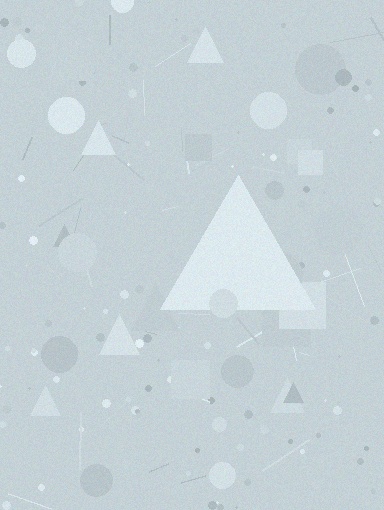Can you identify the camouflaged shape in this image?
The camouflaged shape is a triangle.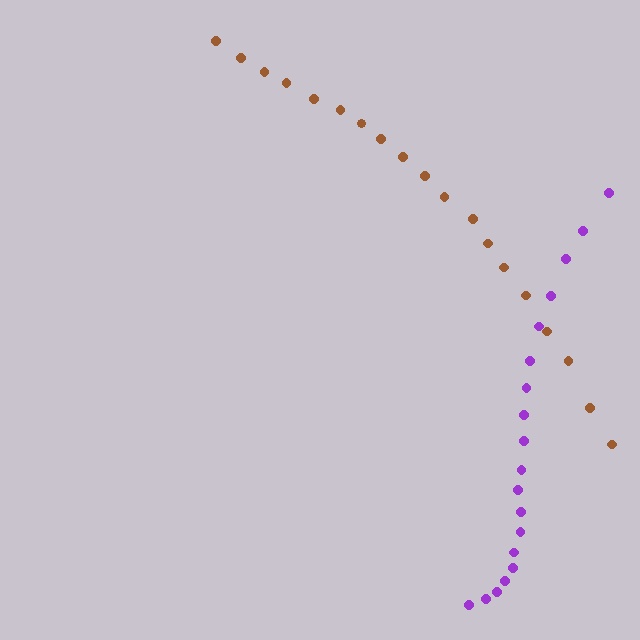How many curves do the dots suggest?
There are 2 distinct paths.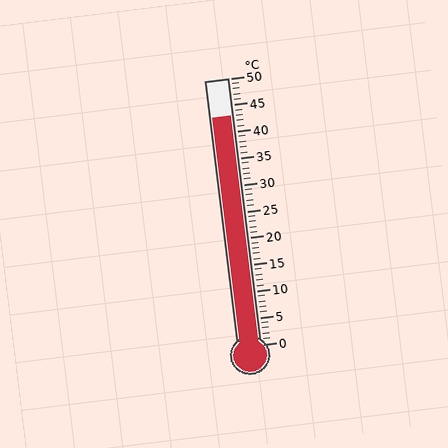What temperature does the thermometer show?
The thermometer shows approximately 43°C.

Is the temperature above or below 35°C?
The temperature is above 35°C.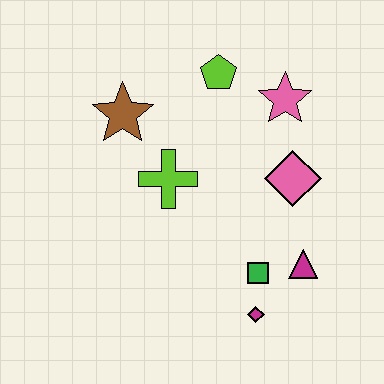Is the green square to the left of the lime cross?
No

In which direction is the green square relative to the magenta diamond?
The green square is above the magenta diamond.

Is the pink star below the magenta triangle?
No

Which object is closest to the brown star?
The lime cross is closest to the brown star.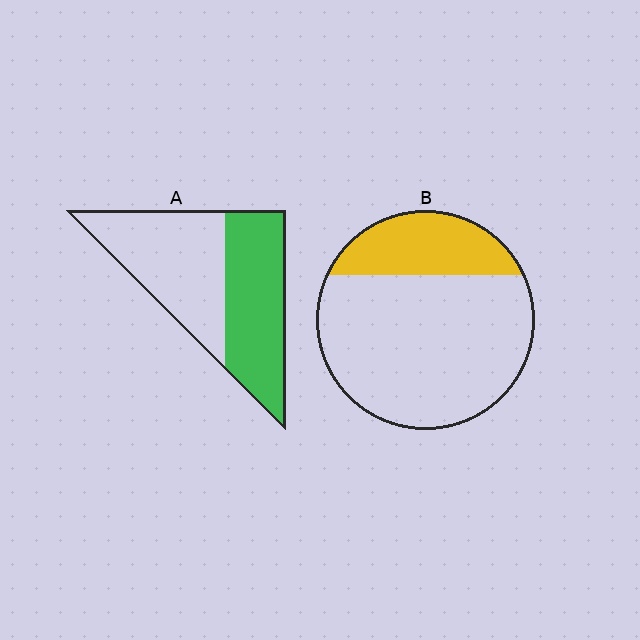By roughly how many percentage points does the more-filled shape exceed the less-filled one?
By roughly 25 percentage points (A over B).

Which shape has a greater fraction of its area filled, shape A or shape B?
Shape A.